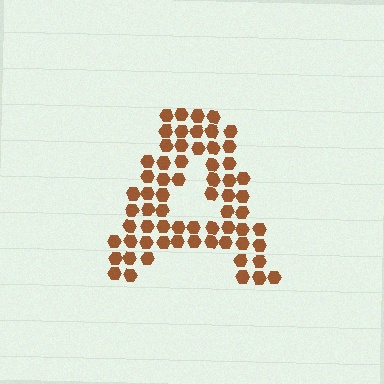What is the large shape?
The large shape is the letter A.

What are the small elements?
The small elements are hexagons.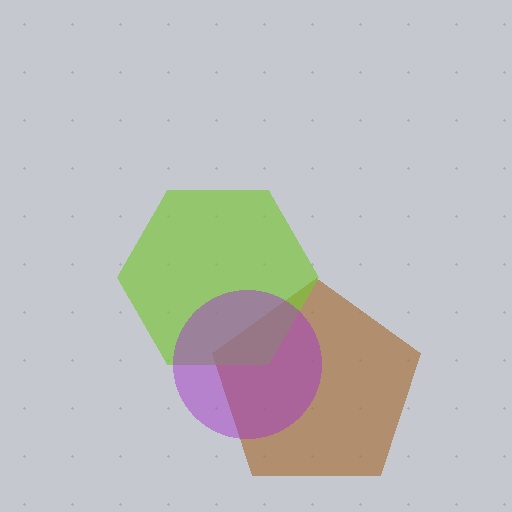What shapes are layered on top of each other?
The layered shapes are: a brown pentagon, a lime hexagon, a purple circle.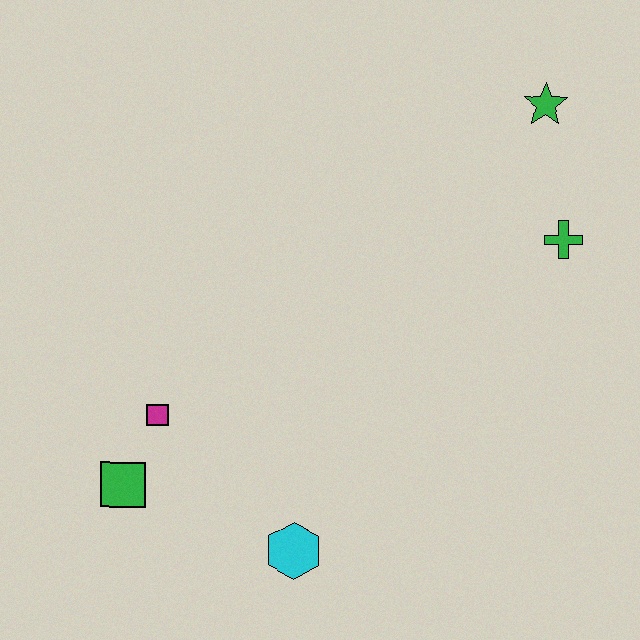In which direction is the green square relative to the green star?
The green square is to the left of the green star.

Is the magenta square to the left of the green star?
Yes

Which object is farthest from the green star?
The green square is farthest from the green star.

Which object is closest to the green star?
The green cross is closest to the green star.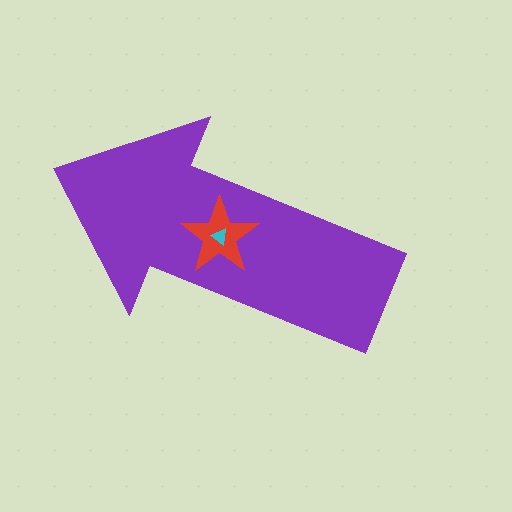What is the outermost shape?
The purple arrow.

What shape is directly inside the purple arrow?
The red star.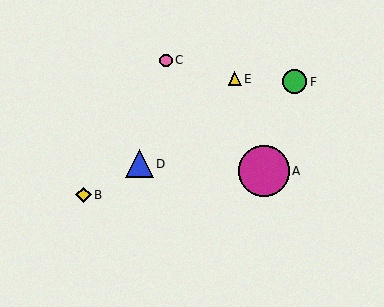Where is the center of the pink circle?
The center of the pink circle is at (166, 60).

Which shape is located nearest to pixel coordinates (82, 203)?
The yellow diamond (labeled B) at (84, 195) is nearest to that location.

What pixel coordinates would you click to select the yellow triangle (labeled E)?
Click at (235, 79) to select the yellow triangle E.